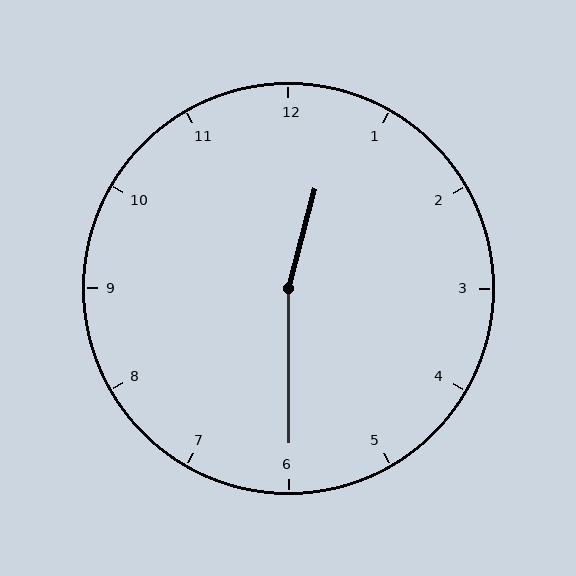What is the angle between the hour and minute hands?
Approximately 165 degrees.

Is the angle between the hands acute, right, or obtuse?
It is obtuse.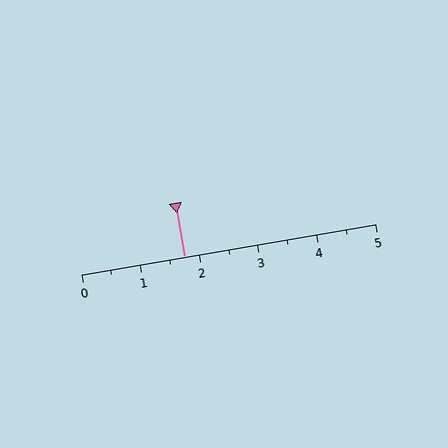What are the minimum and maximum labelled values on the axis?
The axis runs from 0 to 5.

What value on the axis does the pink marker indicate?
The marker indicates approximately 1.8.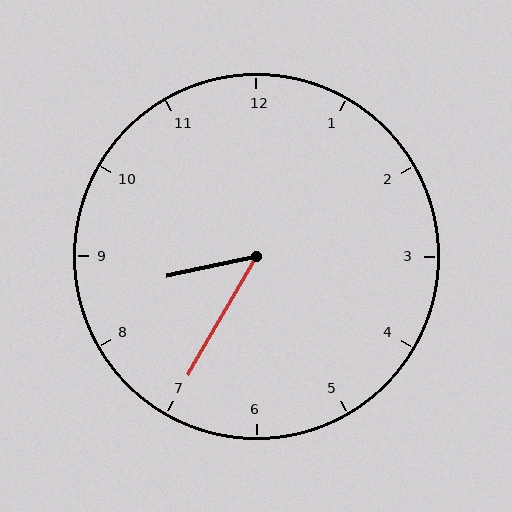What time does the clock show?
8:35.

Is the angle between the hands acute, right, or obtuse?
It is acute.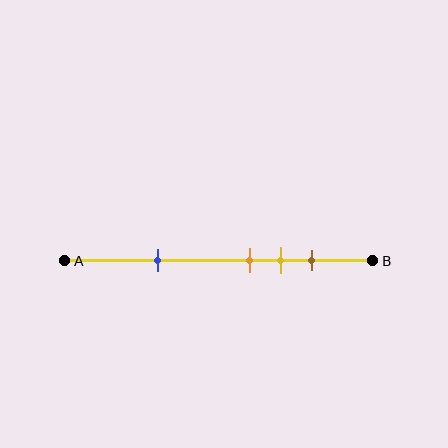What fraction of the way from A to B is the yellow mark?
The yellow mark is approximately 70% (0.7) of the way from A to B.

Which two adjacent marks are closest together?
The orange and yellow marks are the closest adjacent pair.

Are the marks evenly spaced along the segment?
No, the marks are not evenly spaced.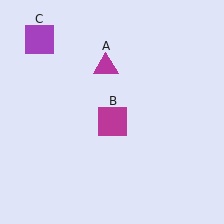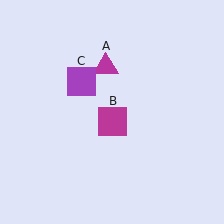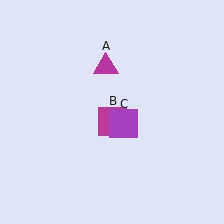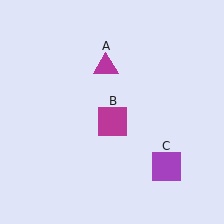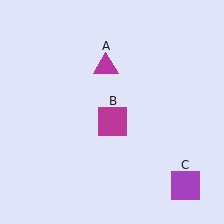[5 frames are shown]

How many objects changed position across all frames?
1 object changed position: purple square (object C).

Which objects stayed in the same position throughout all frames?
Magenta triangle (object A) and magenta square (object B) remained stationary.